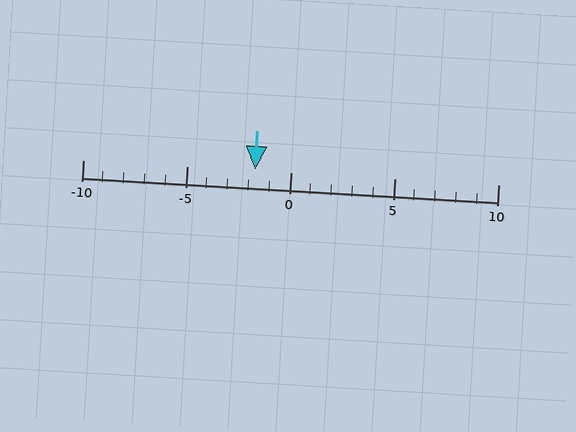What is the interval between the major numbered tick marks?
The major tick marks are spaced 5 units apart.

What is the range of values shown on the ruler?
The ruler shows values from -10 to 10.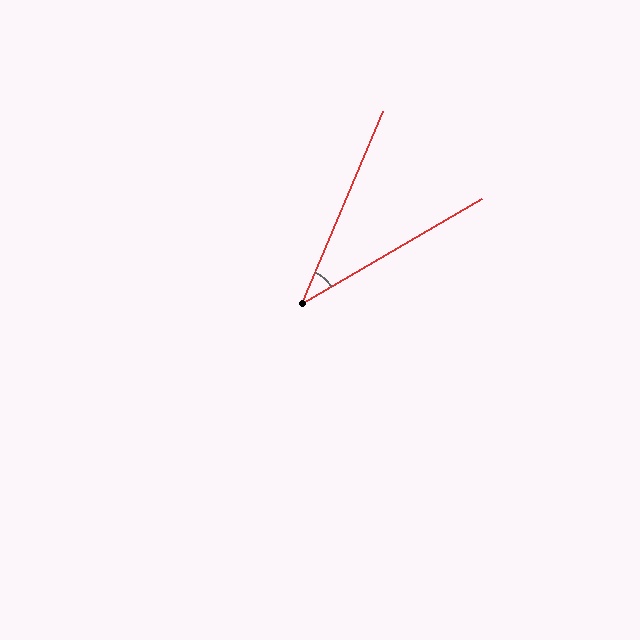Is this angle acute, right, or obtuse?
It is acute.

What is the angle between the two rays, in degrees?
Approximately 37 degrees.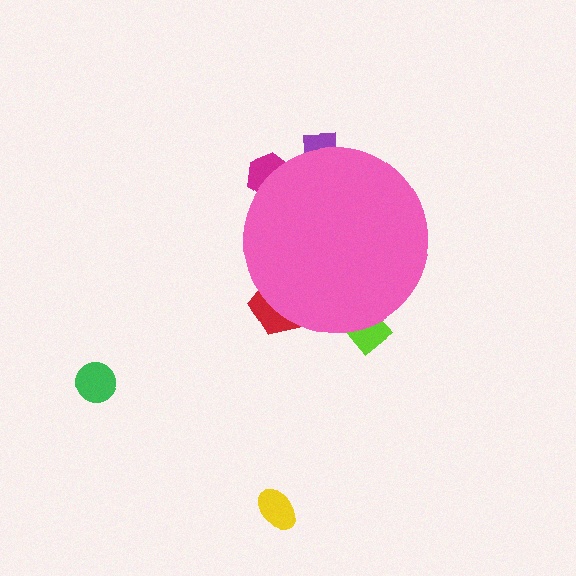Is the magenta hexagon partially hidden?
Yes, the magenta hexagon is partially hidden behind the pink circle.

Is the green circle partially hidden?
No, the green circle is fully visible.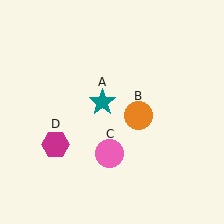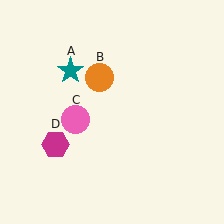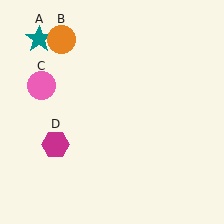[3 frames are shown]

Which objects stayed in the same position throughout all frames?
Magenta hexagon (object D) remained stationary.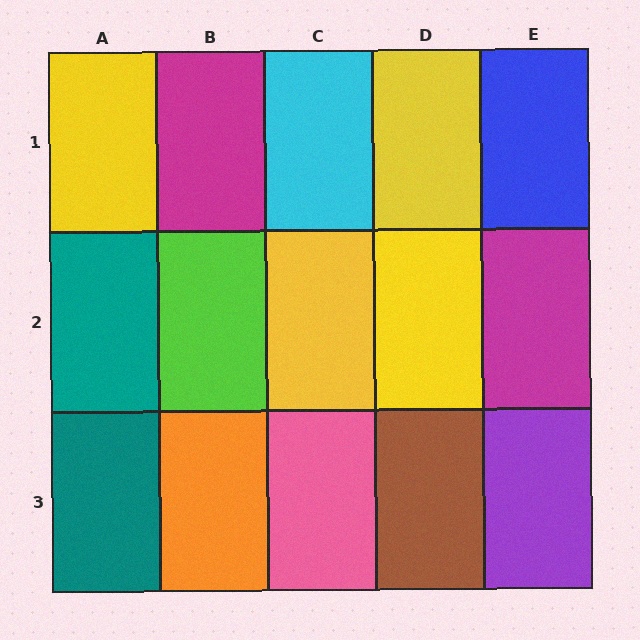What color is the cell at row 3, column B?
Orange.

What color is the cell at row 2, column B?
Lime.